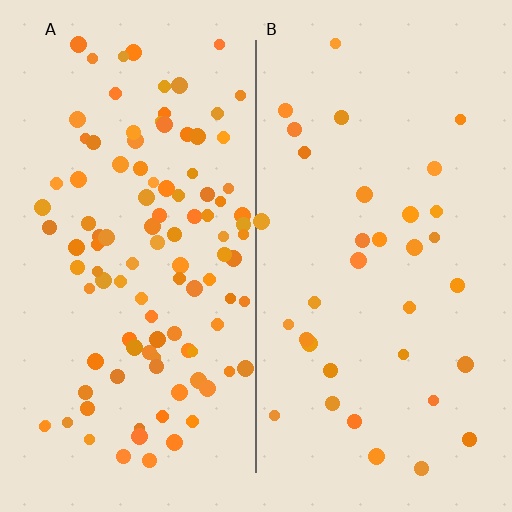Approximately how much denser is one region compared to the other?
Approximately 3.0× — region A over region B.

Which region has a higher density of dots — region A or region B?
A (the left).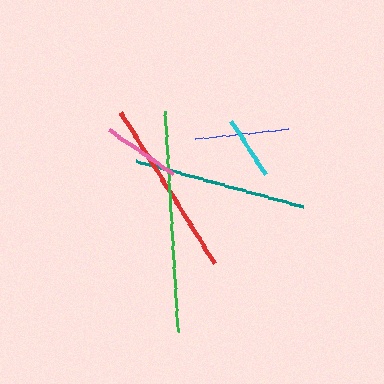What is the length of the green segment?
The green segment is approximately 221 pixels long.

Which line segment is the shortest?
The cyan line is the shortest at approximately 64 pixels.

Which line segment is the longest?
The green line is the longest at approximately 221 pixels.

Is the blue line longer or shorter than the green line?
The green line is longer than the blue line.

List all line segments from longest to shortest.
From longest to shortest: green, red, teal, blue, pink, cyan.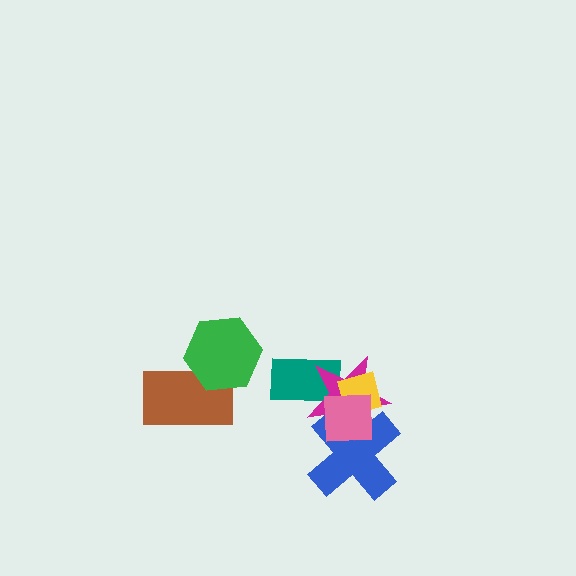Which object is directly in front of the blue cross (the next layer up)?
The magenta star is directly in front of the blue cross.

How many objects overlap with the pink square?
4 objects overlap with the pink square.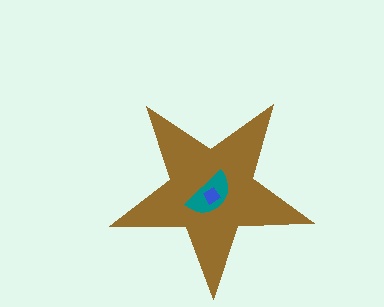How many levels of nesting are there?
3.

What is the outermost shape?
The brown star.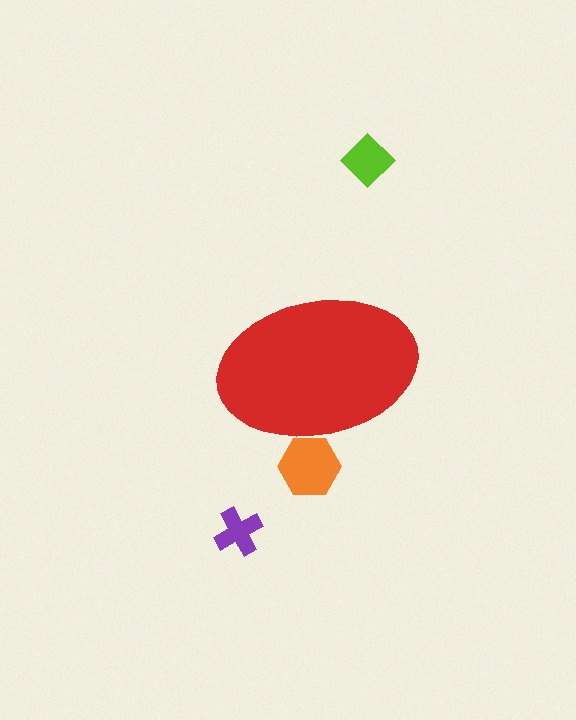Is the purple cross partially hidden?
No, the purple cross is fully visible.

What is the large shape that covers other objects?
A red ellipse.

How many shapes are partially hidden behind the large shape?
1 shape is partially hidden.